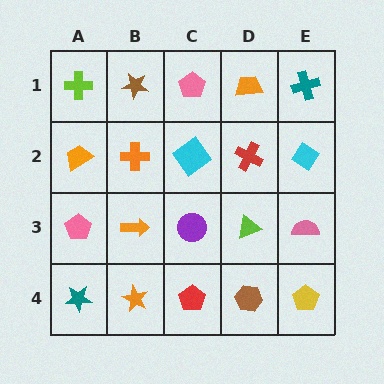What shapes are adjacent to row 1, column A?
An orange trapezoid (row 2, column A), a brown star (row 1, column B).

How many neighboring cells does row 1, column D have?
3.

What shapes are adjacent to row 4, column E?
A pink semicircle (row 3, column E), a brown hexagon (row 4, column D).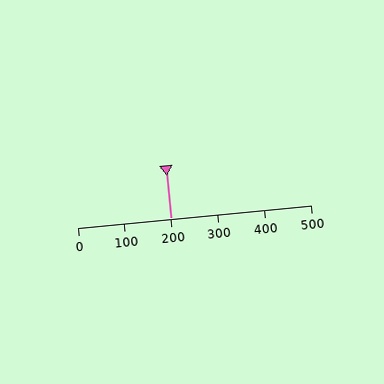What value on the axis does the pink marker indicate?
The marker indicates approximately 200.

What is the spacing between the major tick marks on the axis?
The major ticks are spaced 100 apart.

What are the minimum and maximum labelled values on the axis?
The axis runs from 0 to 500.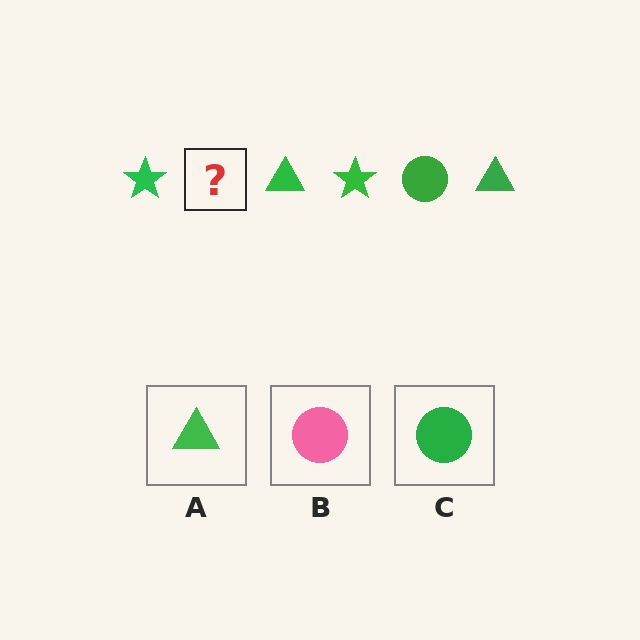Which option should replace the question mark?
Option C.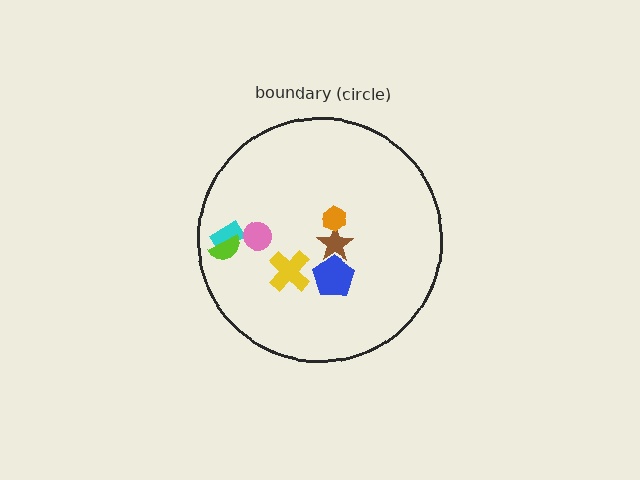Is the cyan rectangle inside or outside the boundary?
Inside.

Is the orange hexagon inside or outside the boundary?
Inside.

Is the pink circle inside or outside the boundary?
Inside.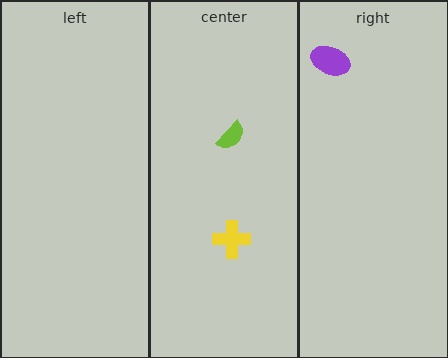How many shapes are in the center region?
2.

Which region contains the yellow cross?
The center region.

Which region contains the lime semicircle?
The center region.